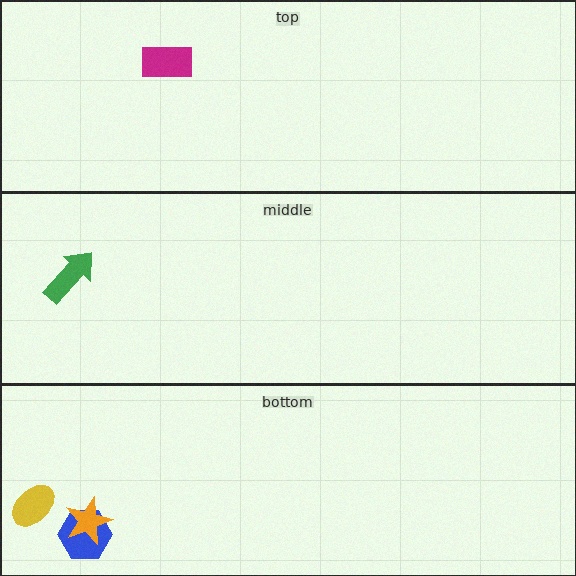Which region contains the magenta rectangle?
The top region.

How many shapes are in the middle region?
1.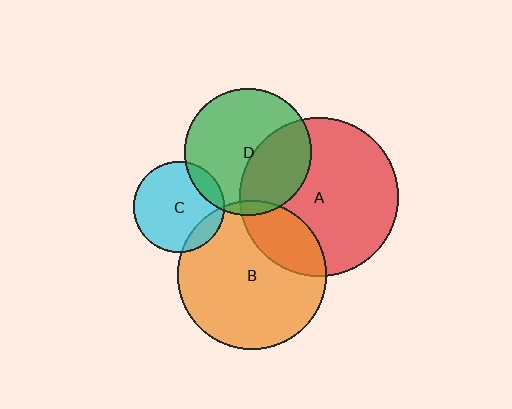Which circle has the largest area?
Circle A (red).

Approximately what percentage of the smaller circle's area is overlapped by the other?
Approximately 15%.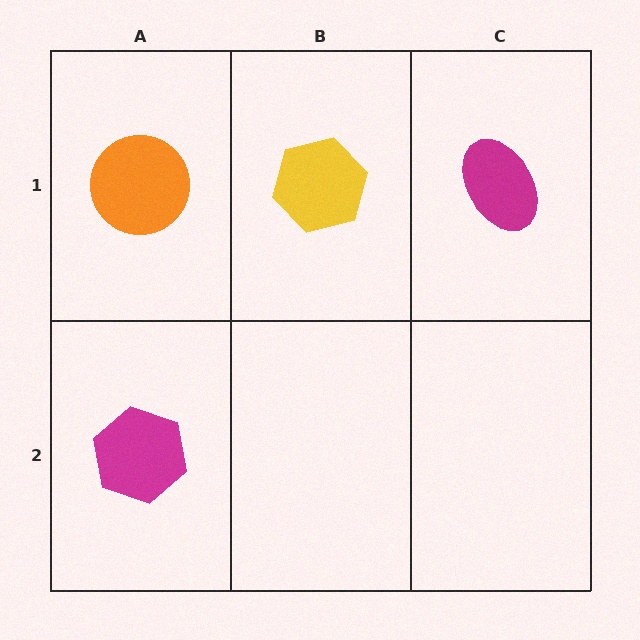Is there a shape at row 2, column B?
No, that cell is empty.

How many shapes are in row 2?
1 shape.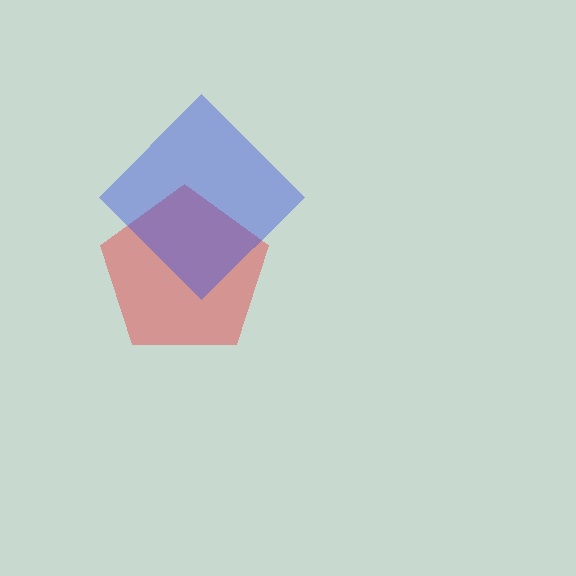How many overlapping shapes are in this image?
There are 2 overlapping shapes in the image.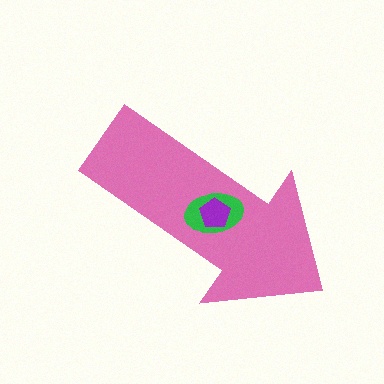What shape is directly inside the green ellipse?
The purple pentagon.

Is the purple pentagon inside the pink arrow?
Yes.